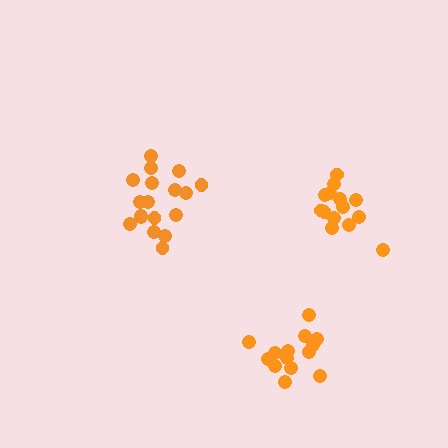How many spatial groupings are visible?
There are 3 spatial groupings.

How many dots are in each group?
Group 1: 18 dots, Group 2: 14 dots, Group 3: 14 dots (46 total).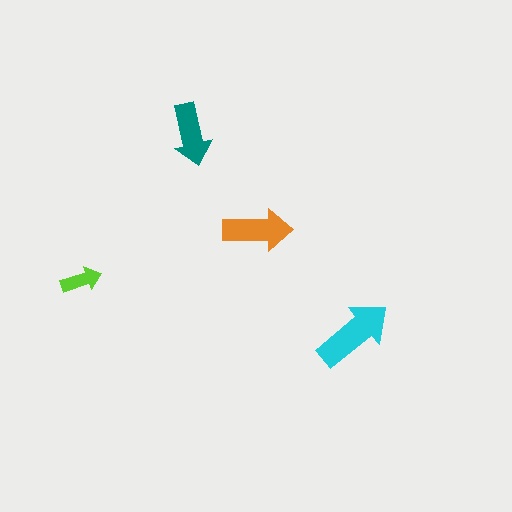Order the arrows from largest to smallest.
the cyan one, the orange one, the teal one, the lime one.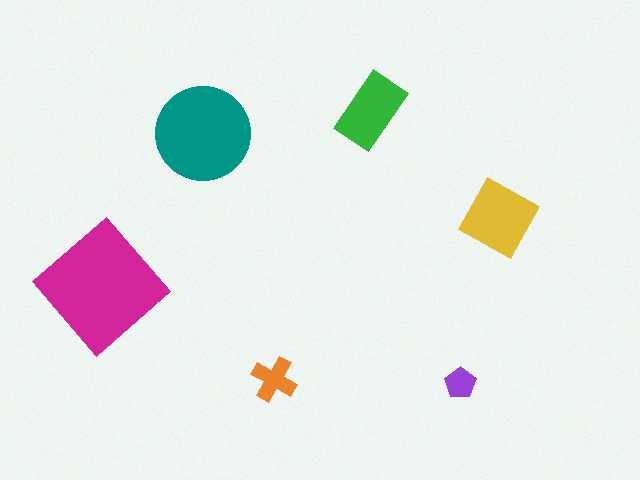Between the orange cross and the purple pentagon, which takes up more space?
The orange cross.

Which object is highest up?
The green rectangle is topmost.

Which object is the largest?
The magenta diamond.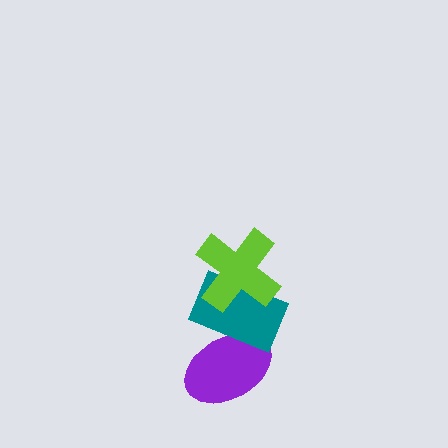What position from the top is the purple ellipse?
The purple ellipse is 3rd from the top.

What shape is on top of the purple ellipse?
The teal rectangle is on top of the purple ellipse.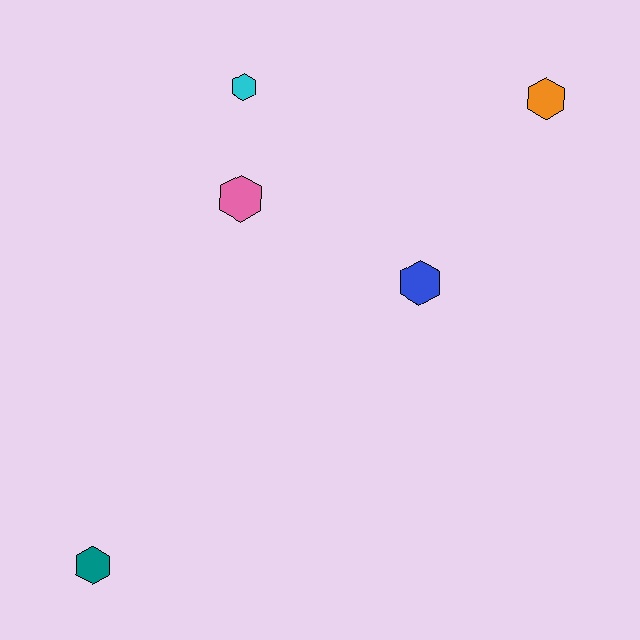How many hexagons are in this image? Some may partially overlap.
There are 5 hexagons.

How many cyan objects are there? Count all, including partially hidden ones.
There is 1 cyan object.